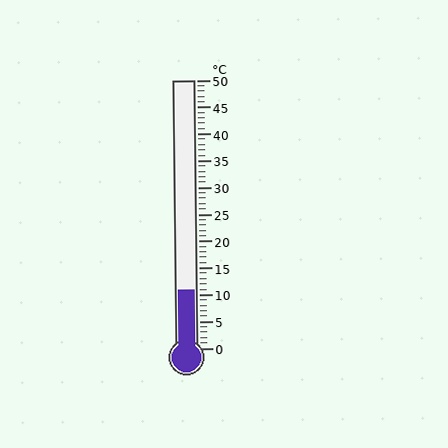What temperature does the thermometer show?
The thermometer shows approximately 11°C.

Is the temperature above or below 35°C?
The temperature is below 35°C.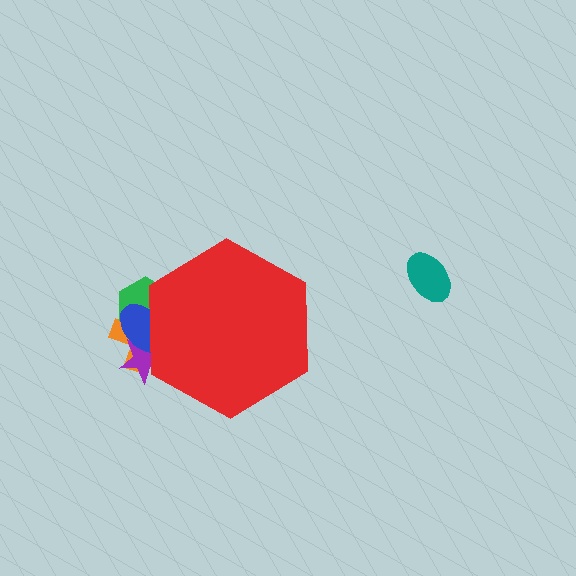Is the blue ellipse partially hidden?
Yes, the blue ellipse is partially hidden behind the red hexagon.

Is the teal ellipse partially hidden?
No, the teal ellipse is fully visible.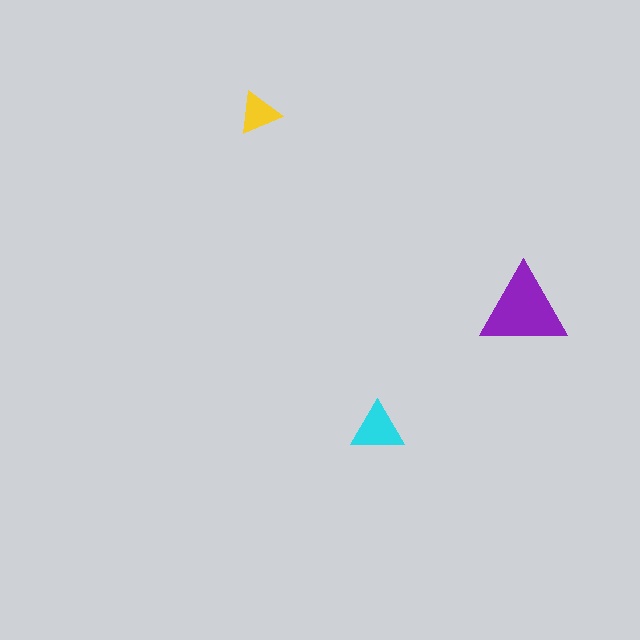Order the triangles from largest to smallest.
the purple one, the cyan one, the yellow one.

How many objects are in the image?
There are 3 objects in the image.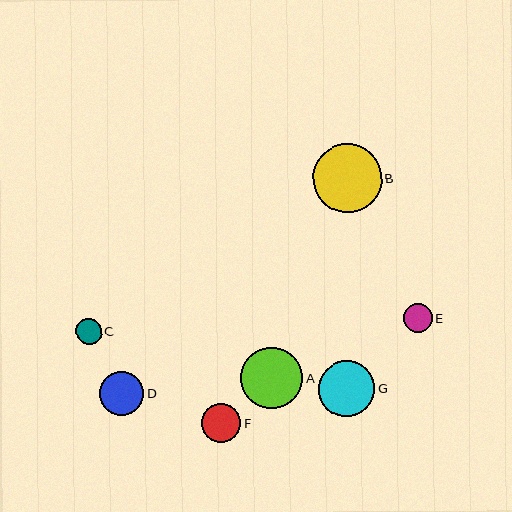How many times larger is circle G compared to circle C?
Circle G is approximately 2.2 times the size of circle C.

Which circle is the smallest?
Circle C is the smallest with a size of approximately 26 pixels.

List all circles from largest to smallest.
From largest to smallest: B, A, G, D, F, E, C.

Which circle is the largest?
Circle B is the largest with a size of approximately 68 pixels.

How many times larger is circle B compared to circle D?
Circle B is approximately 1.5 times the size of circle D.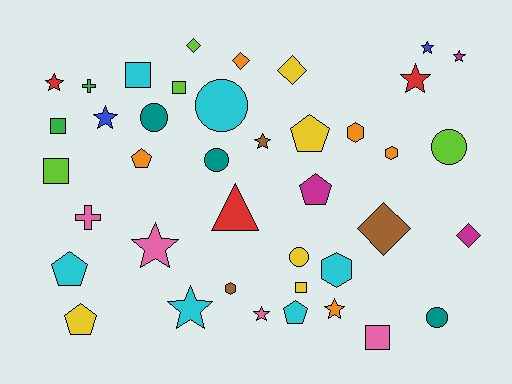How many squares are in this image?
There are 6 squares.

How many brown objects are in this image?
There are 3 brown objects.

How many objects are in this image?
There are 40 objects.